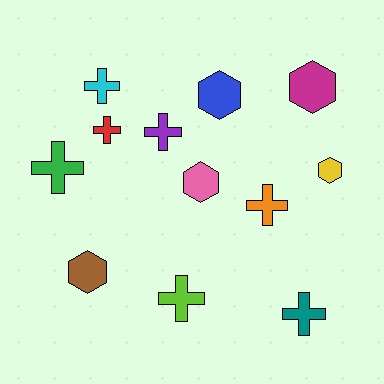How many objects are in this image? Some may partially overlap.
There are 12 objects.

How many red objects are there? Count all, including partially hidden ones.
There is 1 red object.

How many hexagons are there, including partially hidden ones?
There are 5 hexagons.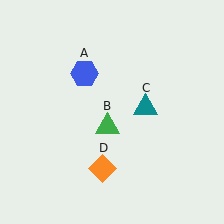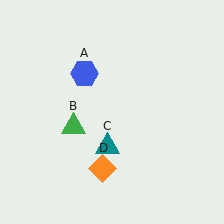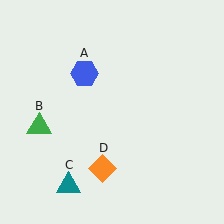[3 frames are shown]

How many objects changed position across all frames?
2 objects changed position: green triangle (object B), teal triangle (object C).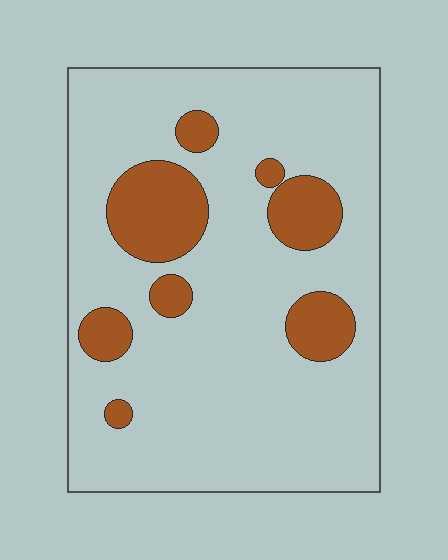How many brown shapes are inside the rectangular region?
8.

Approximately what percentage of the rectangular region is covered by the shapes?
Approximately 20%.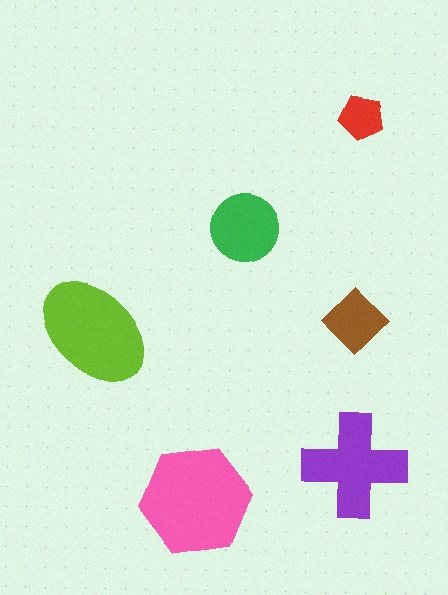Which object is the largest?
The pink hexagon.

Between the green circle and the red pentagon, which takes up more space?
The green circle.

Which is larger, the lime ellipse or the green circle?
The lime ellipse.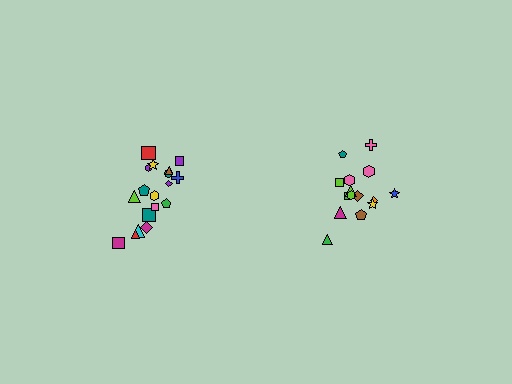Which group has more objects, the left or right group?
The left group.